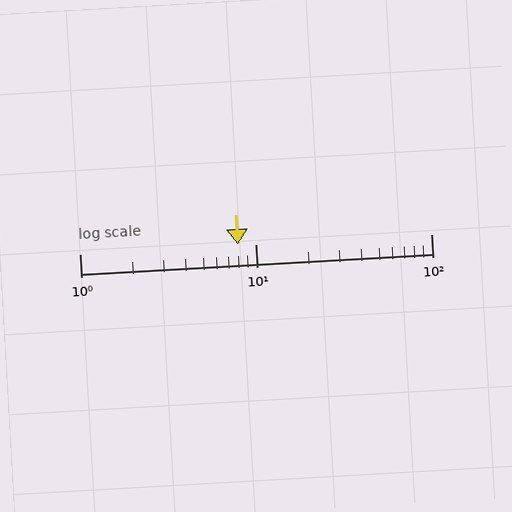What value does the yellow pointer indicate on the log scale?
The pointer indicates approximately 8.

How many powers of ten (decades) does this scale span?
The scale spans 2 decades, from 1 to 100.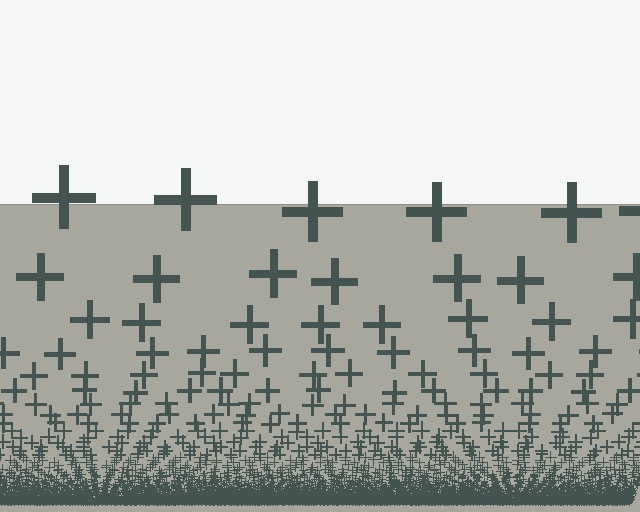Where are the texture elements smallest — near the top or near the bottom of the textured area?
Near the bottom.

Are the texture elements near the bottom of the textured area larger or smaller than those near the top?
Smaller. The gradient is inverted — elements near the bottom are smaller and denser.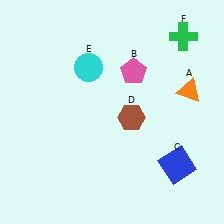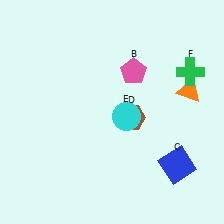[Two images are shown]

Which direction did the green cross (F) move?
The green cross (F) moved down.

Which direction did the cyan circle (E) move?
The cyan circle (E) moved down.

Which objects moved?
The objects that moved are: the cyan circle (E), the green cross (F).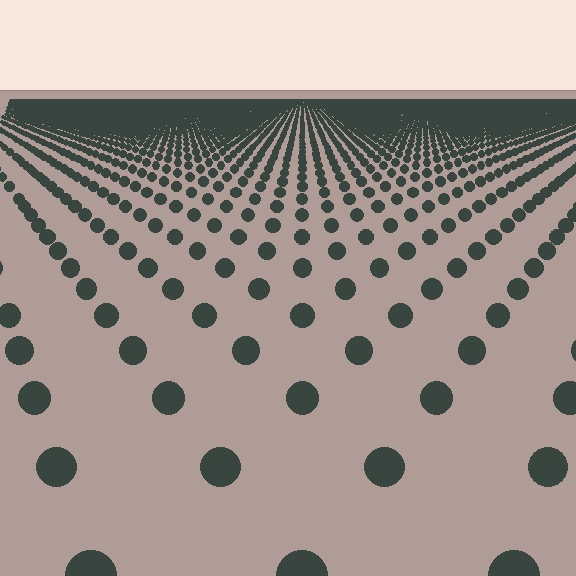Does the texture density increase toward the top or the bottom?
Density increases toward the top.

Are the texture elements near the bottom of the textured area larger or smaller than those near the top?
Larger. Near the bottom, elements are closer to the viewer and appear at a bigger on-screen size.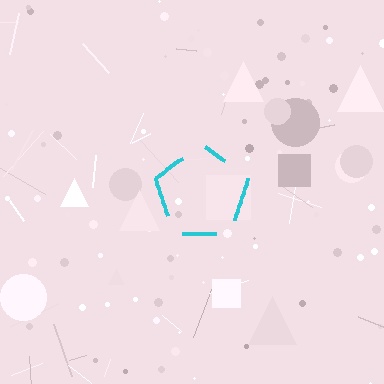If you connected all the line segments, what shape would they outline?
They would outline a pentagon.